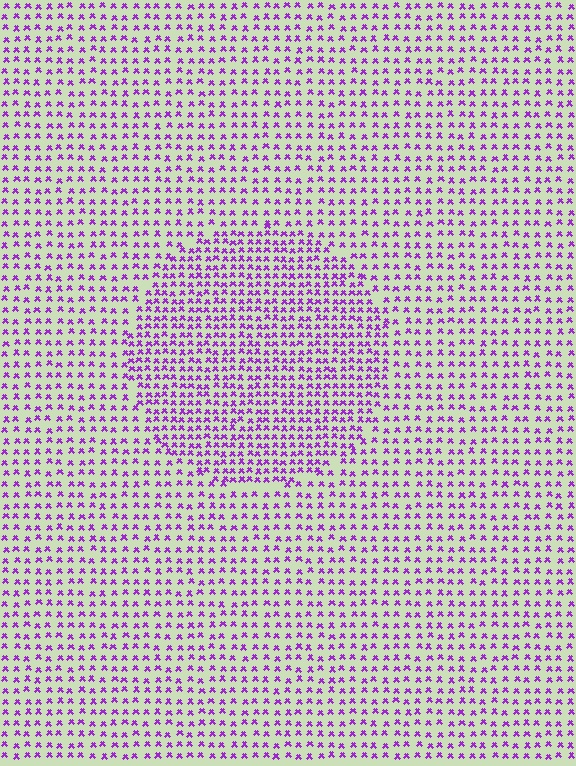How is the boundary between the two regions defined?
The boundary is defined by a change in element density (approximately 1.6x ratio). All elements are the same color, size, and shape.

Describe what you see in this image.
The image contains small purple elements arranged at two different densities. A circle-shaped region is visible where the elements are more densely packed than the surrounding area.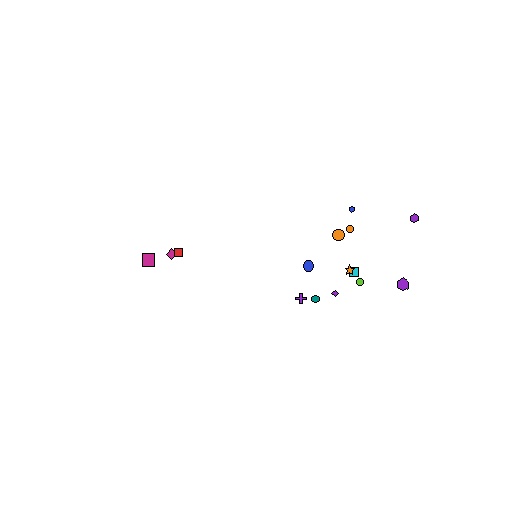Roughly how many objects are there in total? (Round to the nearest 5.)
Roughly 15 objects in total.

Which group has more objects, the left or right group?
The right group.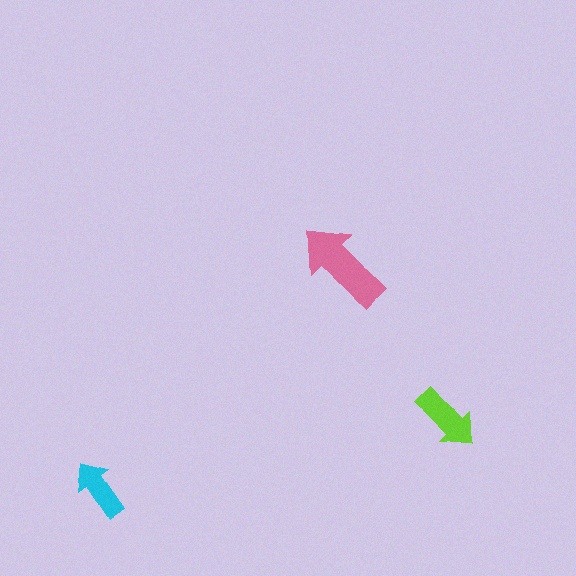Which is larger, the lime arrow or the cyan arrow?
The lime one.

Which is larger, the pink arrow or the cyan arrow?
The pink one.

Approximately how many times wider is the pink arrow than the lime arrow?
About 1.5 times wider.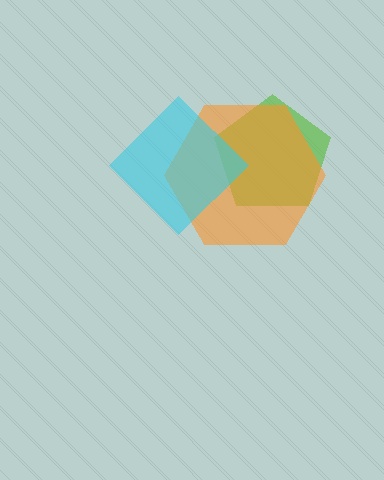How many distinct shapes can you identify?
There are 3 distinct shapes: a lime pentagon, an orange hexagon, a cyan diamond.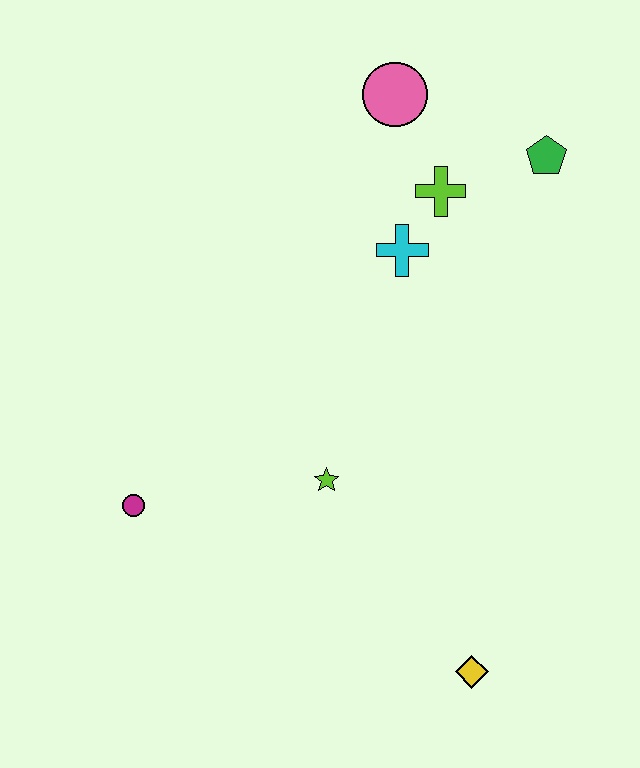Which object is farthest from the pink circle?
The yellow diamond is farthest from the pink circle.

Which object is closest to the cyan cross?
The lime cross is closest to the cyan cross.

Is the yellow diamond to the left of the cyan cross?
No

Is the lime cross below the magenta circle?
No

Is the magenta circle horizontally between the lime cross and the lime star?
No